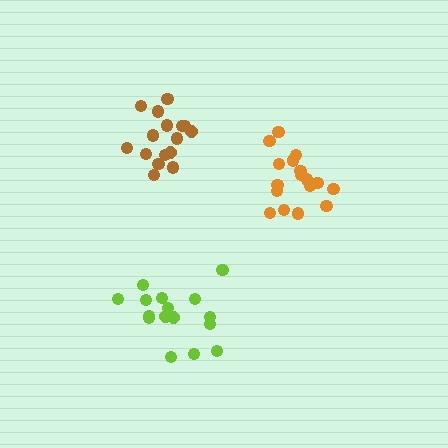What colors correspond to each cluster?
The clusters are colored: lime, brown, orange.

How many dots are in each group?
Group 1: 16 dots, Group 2: 16 dots, Group 3: 17 dots (49 total).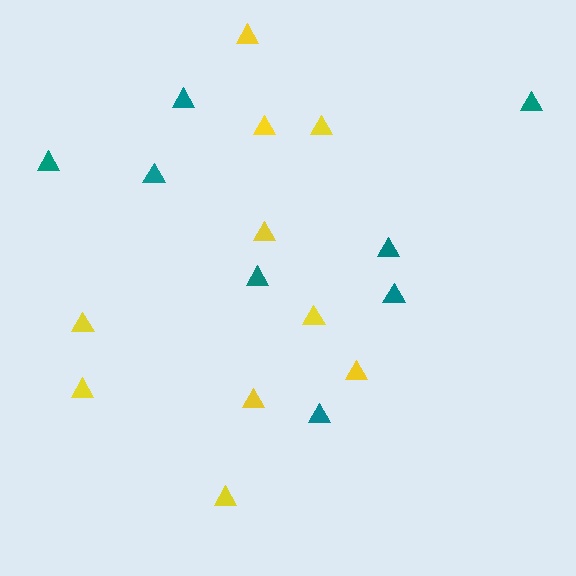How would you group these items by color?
There are 2 groups: one group of yellow triangles (10) and one group of teal triangles (8).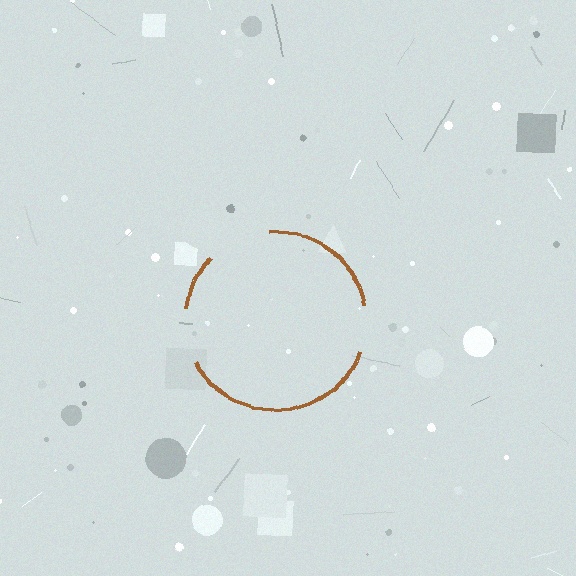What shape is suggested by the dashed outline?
The dashed outline suggests a circle.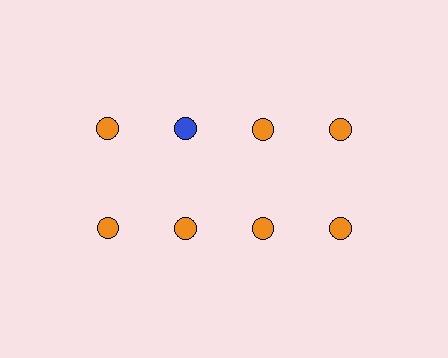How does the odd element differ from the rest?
It has a different color: blue instead of orange.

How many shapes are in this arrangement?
There are 8 shapes arranged in a grid pattern.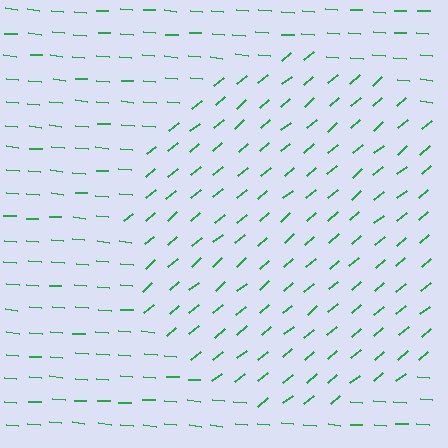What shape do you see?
I see a circle.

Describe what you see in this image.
The image is filled with small green line segments. A circle region in the image has lines oriented differently from the surrounding lines, creating a visible texture boundary.